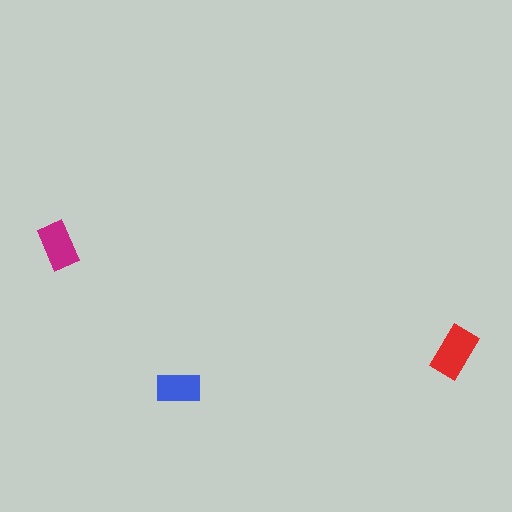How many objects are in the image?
There are 3 objects in the image.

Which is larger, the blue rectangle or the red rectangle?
The red one.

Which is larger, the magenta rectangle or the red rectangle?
The red one.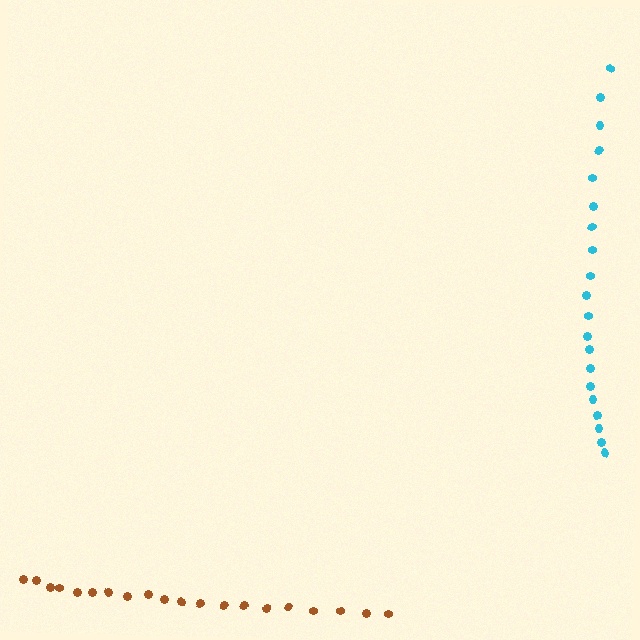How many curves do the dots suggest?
There are 2 distinct paths.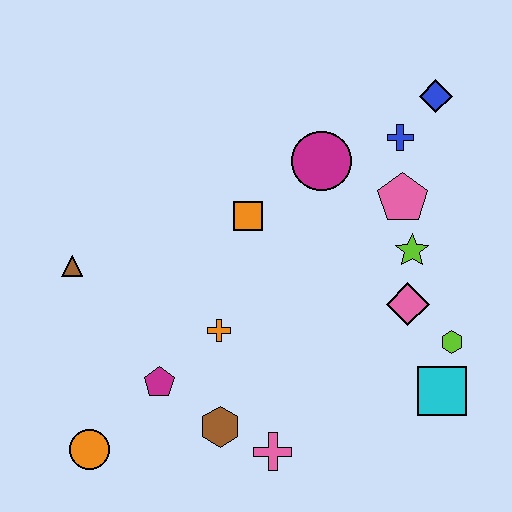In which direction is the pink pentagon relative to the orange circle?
The pink pentagon is to the right of the orange circle.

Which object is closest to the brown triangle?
The magenta pentagon is closest to the brown triangle.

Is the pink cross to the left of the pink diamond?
Yes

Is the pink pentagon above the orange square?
Yes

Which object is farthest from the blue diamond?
The orange circle is farthest from the blue diamond.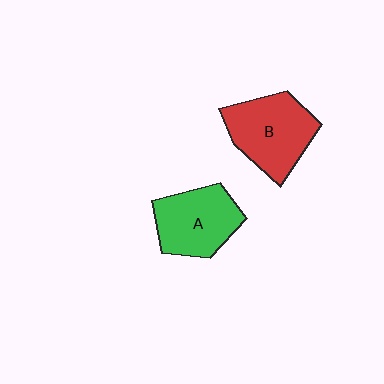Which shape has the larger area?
Shape B (red).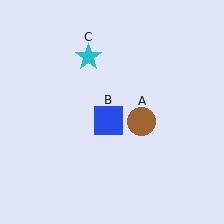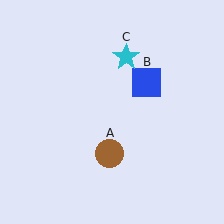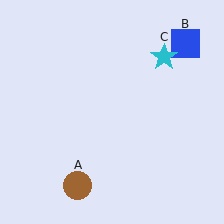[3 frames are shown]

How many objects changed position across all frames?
3 objects changed position: brown circle (object A), blue square (object B), cyan star (object C).